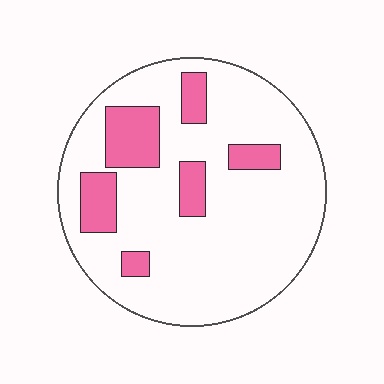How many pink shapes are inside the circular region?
6.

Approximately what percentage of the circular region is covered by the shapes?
Approximately 20%.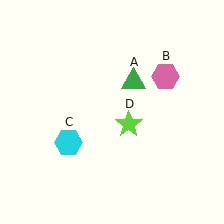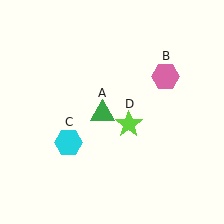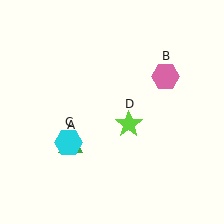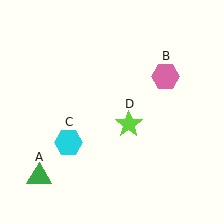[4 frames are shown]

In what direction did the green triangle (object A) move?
The green triangle (object A) moved down and to the left.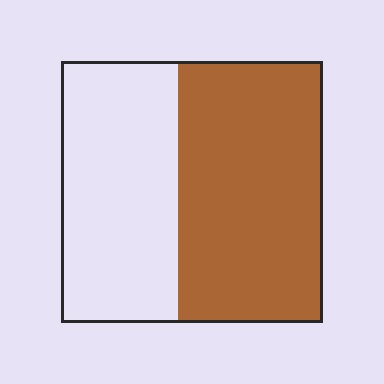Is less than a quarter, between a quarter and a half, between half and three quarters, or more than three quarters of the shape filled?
Between half and three quarters.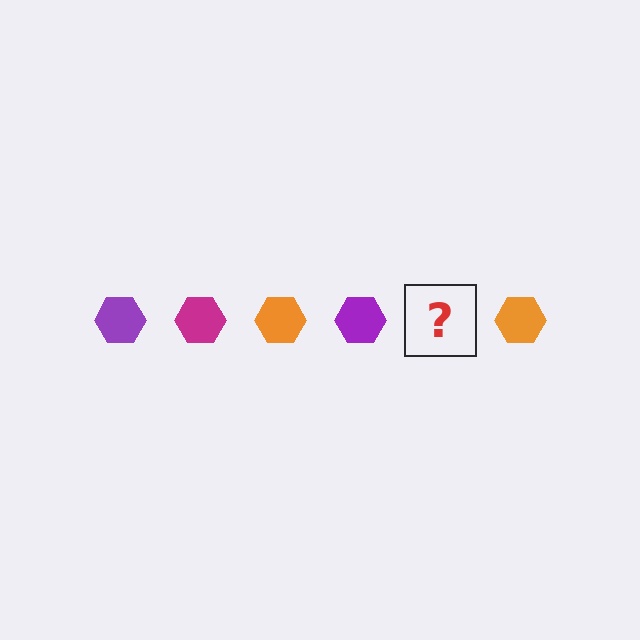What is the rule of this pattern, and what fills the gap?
The rule is that the pattern cycles through purple, magenta, orange hexagons. The gap should be filled with a magenta hexagon.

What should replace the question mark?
The question mark should be replaced with a magenta hexagon.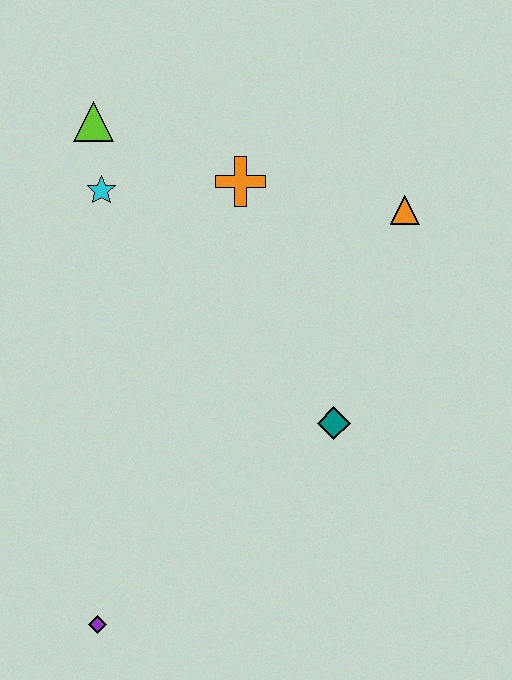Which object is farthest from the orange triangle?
The purple diamond is farthest from the orange triangle.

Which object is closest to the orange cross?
The cyan star is closest to the orange cross.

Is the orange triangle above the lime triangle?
No